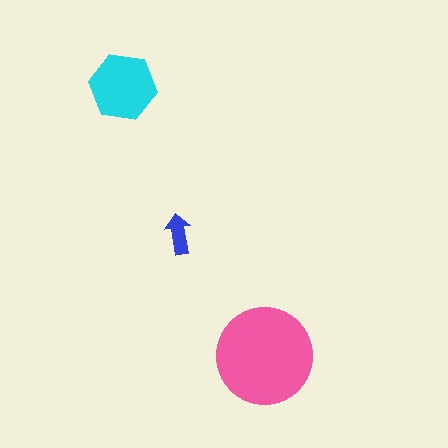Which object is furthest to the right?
The pink circle is rightmost.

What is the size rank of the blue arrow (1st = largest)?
3rd.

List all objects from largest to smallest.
The pink circle, the cyan hexagon, the blue arrow.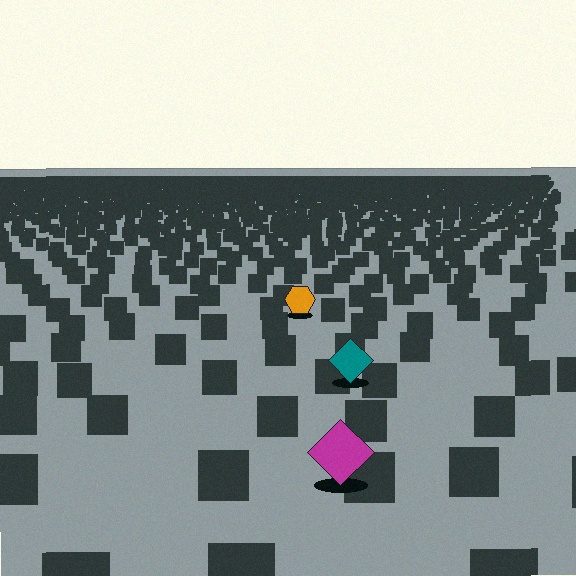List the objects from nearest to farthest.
From nearest to farthest: the magenta diamond, the teal diamond, the orange hexagon.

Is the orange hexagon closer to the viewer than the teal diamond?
No. The teal diamond is closer — you can tell from the texture gradient: the ground texture is coarser near it.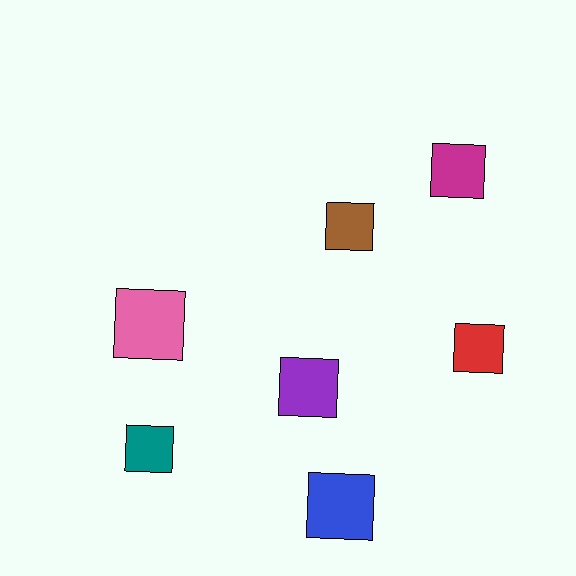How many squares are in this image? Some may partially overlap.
There are 7 squares.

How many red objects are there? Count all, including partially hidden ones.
There is 1 red object.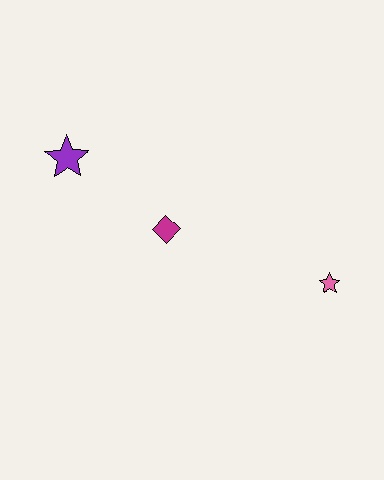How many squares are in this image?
There are no squares.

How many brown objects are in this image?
There are no brown objects.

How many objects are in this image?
There are 3 objects.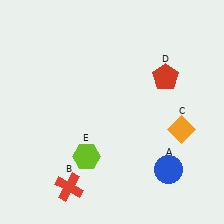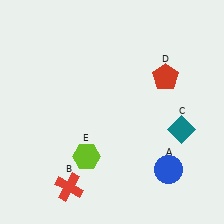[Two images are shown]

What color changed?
The diamond (C) changed from orange in Image 1 to teal in Image 2.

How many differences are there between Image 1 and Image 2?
There is 1 difference between the two images.